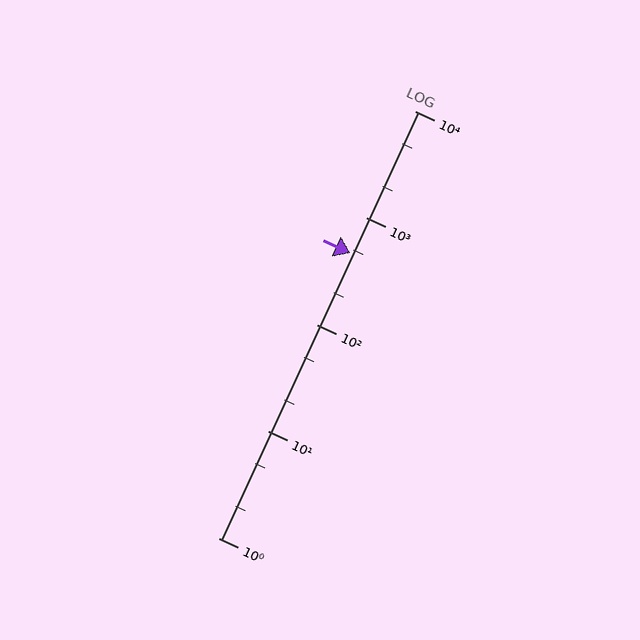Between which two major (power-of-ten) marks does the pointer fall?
The pointer is between 100 and 1000.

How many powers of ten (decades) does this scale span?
The scale spans 4 decades, from 1 to 10000.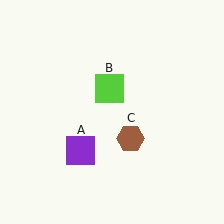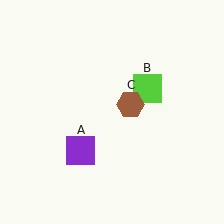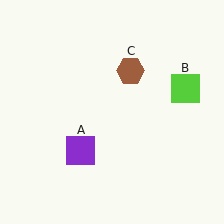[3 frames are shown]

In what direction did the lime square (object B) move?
The lime square (object B) moved right.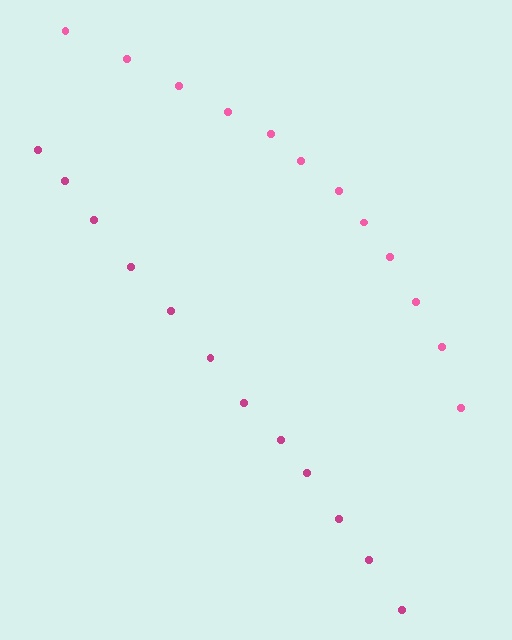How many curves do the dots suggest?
There are 2 distinct paths.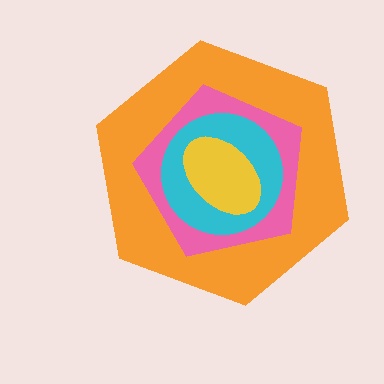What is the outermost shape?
The orange hexagon.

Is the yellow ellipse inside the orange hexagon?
Yes.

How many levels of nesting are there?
4.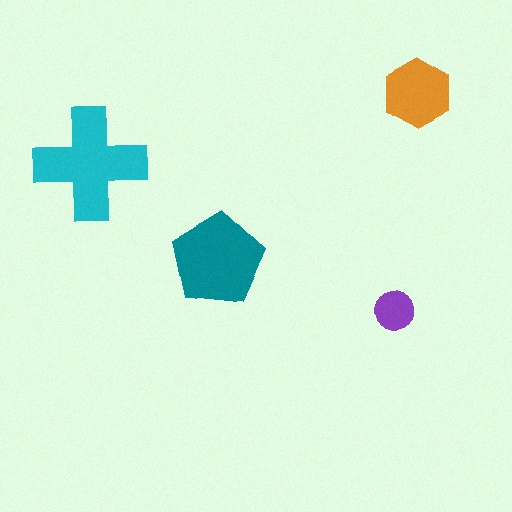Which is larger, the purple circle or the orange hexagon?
The orange hexagon.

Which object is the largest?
The cyan cross.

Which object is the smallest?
The purple circle.